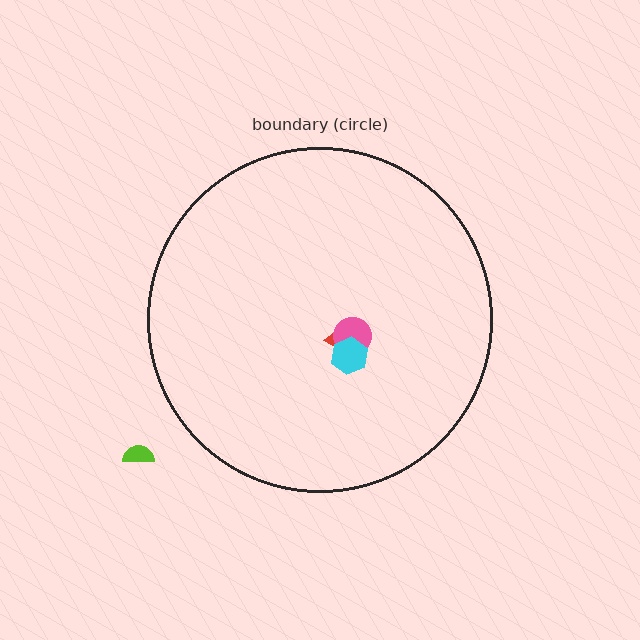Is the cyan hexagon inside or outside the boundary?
Inside.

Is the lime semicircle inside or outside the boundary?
Outside.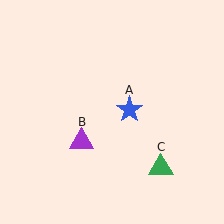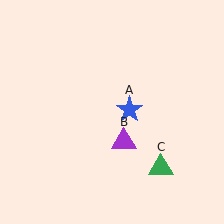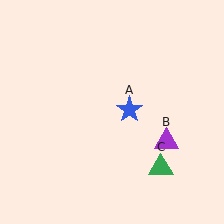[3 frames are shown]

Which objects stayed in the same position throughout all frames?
Blue star (object A) and green triangle (object C) remained stationary.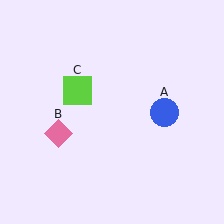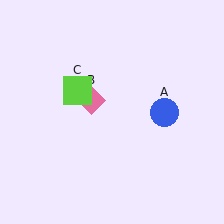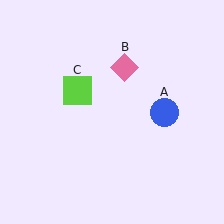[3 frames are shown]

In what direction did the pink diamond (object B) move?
The pink diamond (object B) moved up and to the right.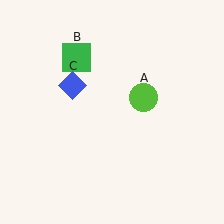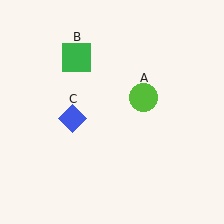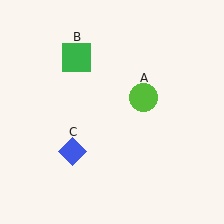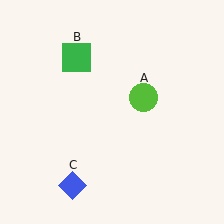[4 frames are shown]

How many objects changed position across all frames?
1 object changed position: blue diamond (object C).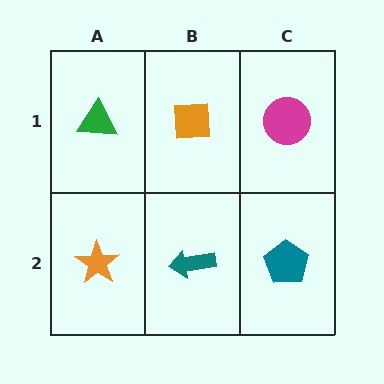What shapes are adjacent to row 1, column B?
A teal arrow (row 2, column B), a green triangle (row 1, column A), a magenta circle (row 1, column C).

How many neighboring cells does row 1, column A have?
2.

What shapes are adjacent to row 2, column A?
A green triangle (row 1, column A), a teal arrow (row 2, column B).